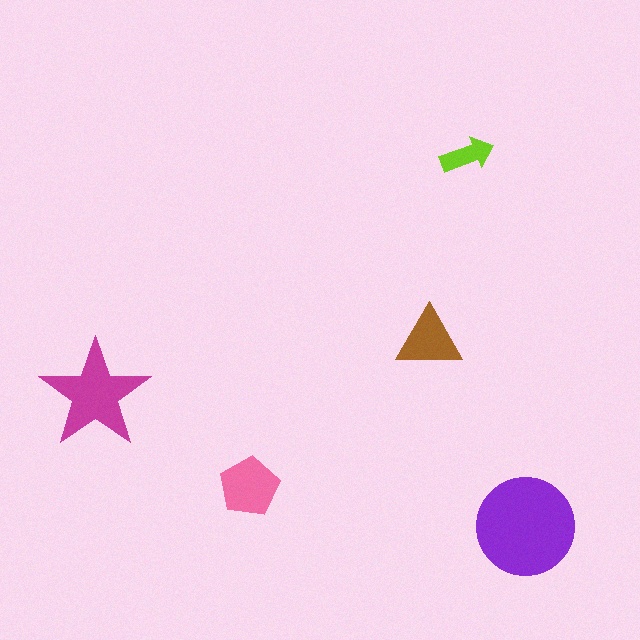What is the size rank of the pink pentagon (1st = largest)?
3rd.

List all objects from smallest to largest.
The lime arrow, the brown triangle, the pink pentagon, the magenta star, the purple circle.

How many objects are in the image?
There are 5 objects in the image.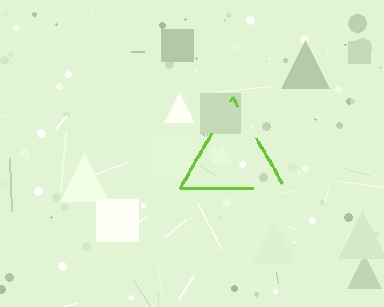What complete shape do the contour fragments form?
The contour fragments form a triangle.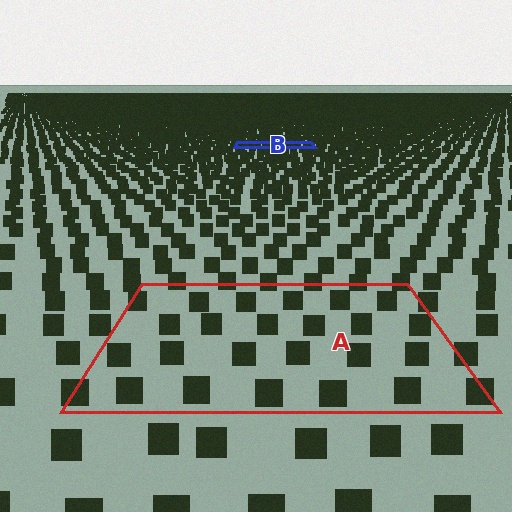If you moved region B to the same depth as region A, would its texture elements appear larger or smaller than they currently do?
They would appear larger. At a closer depth, the same texture elements are projected at a bigger on-screen size.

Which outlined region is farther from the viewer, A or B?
Region B is farther from the viewer — the texture elements inside it appear smaller and more densely packed.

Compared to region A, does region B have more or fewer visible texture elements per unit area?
Region B has more texture elements per unit area — they are packed more densely because it is farther away.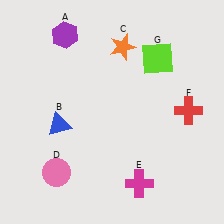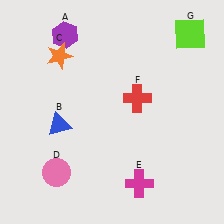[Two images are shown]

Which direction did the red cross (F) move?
The red cross (F) moved left.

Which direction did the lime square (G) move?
The lime square (G) moved right.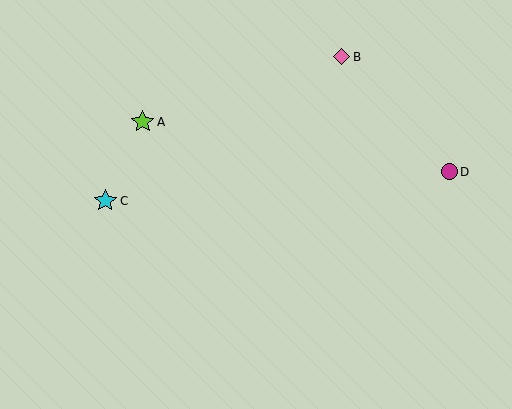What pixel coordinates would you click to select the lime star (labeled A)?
Click at (143, 122) to select the lime star A.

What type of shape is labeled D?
Shape D is a magenta circle.